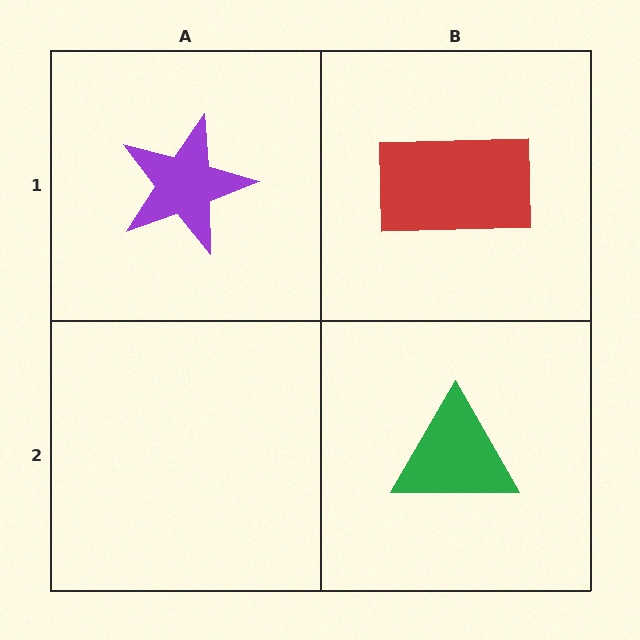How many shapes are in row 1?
2 shapes.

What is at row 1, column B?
A red rectangle.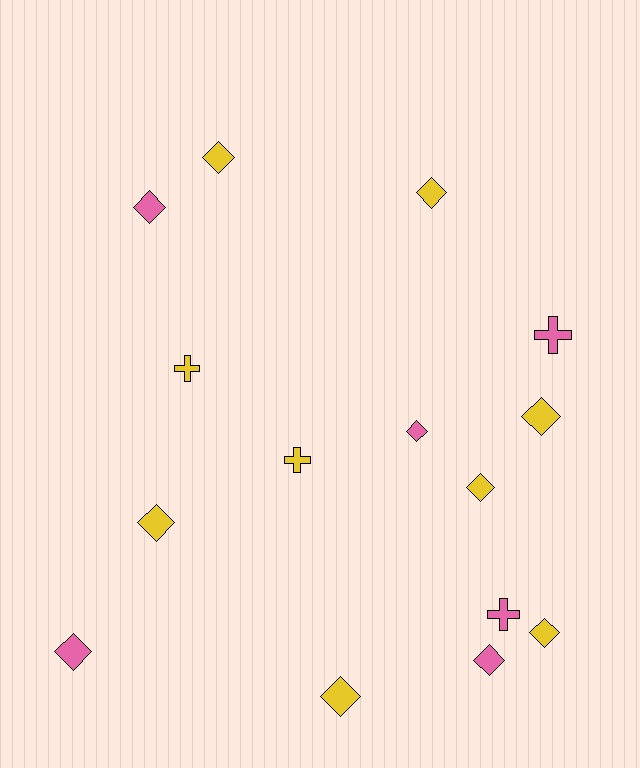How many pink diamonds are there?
There are 4 pink diamonds.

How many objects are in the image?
There are 15 objects.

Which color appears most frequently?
Yellow, with 9 objects.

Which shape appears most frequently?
Diamond, with 11 objects.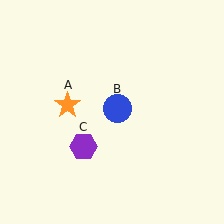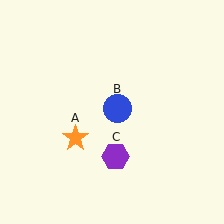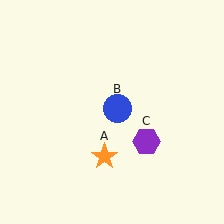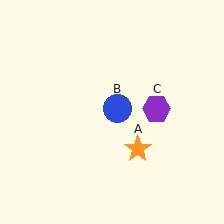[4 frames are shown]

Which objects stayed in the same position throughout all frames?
Blue circle (object B) remained stationary.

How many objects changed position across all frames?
2 objects changed position: orange star (object A), purple hexagon (object C).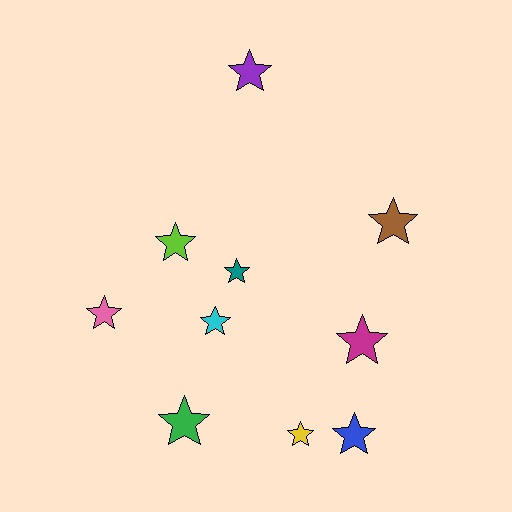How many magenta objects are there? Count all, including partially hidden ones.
There is 1 magenta object.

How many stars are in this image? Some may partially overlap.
There are 10 stars.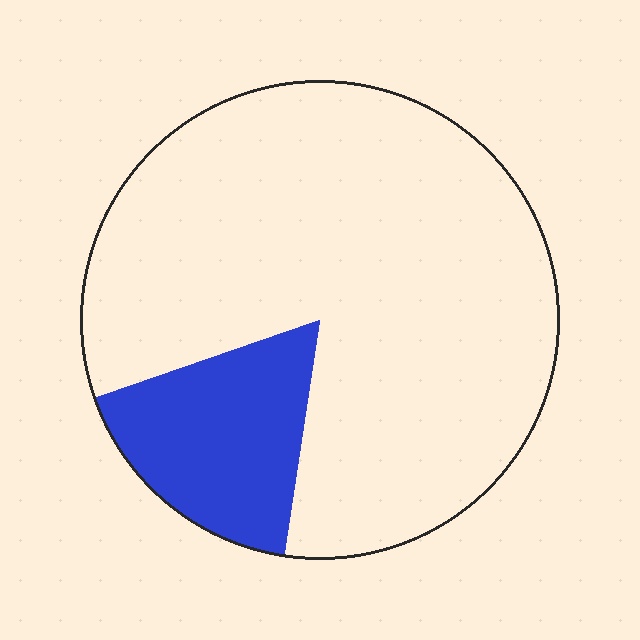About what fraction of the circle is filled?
About one sixth (1/6).